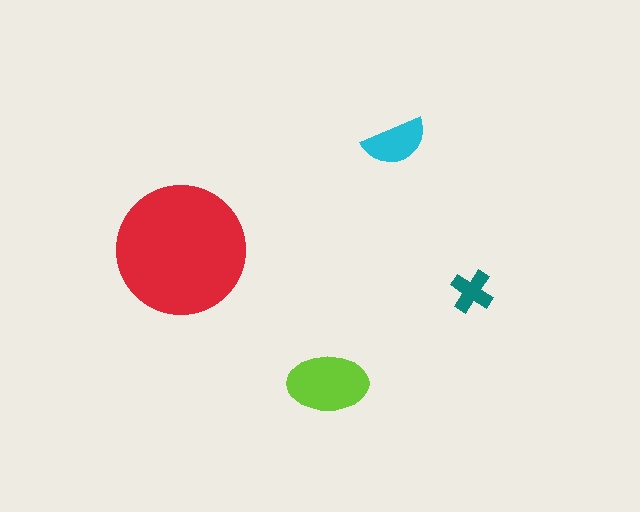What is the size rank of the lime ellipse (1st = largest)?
2nd.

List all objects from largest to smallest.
The red circle, the lime ellipse, the cyan semicircle, the teal cross.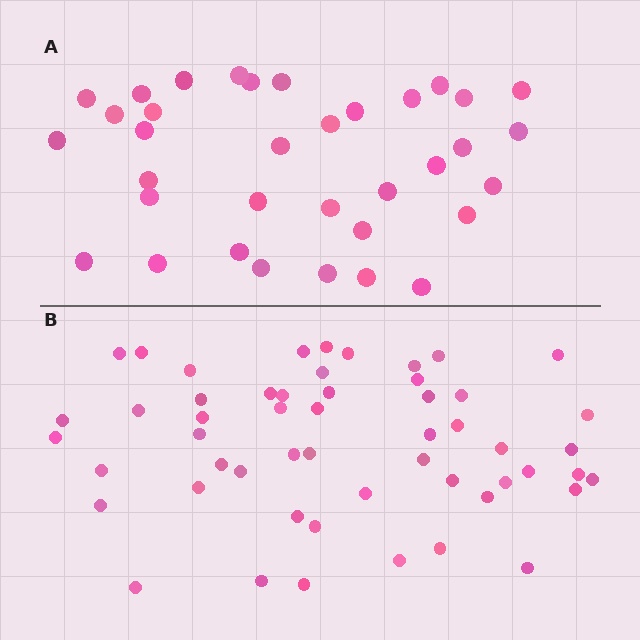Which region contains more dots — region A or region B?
Region B (the bottom region) has more dots.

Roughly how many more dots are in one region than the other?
Region B has approximately 20 more dots than region A.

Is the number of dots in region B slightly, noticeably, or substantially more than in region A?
Region B has substantially more. The ratio is roughly 1.5 to 1.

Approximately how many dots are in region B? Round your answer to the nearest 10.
About 50 dots. (The exact count is 53, which rounds to 50.)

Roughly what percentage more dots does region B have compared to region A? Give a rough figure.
About 50% more.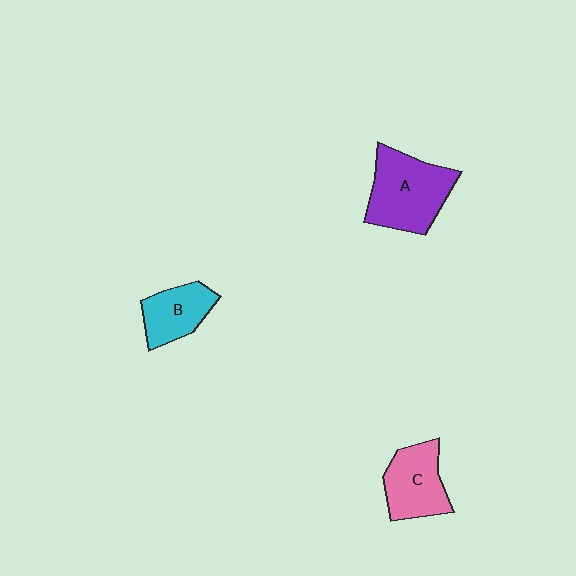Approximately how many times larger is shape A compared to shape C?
Approximately 1.4 times.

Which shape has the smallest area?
Shape B (cyan).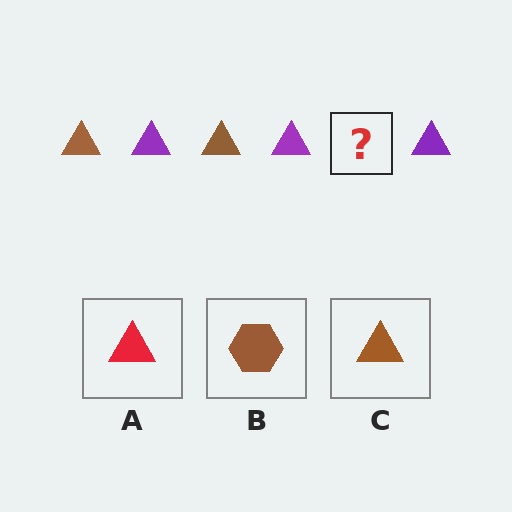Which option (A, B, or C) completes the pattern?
C.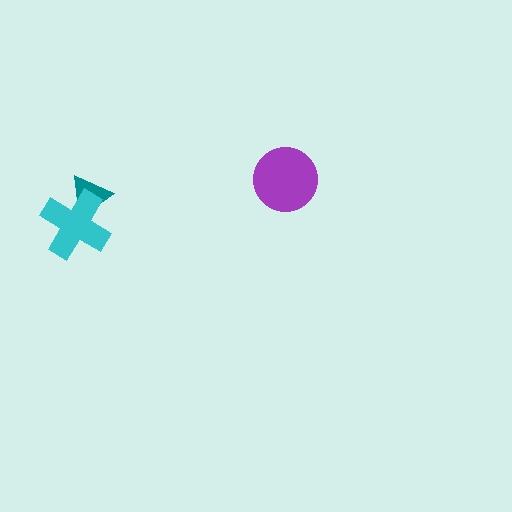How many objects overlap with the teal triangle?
1 object overlaps with the teal triangle.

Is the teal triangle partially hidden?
Yes, it is partially covered by another shape.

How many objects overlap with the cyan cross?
1 object overlaps with the cyan cross.